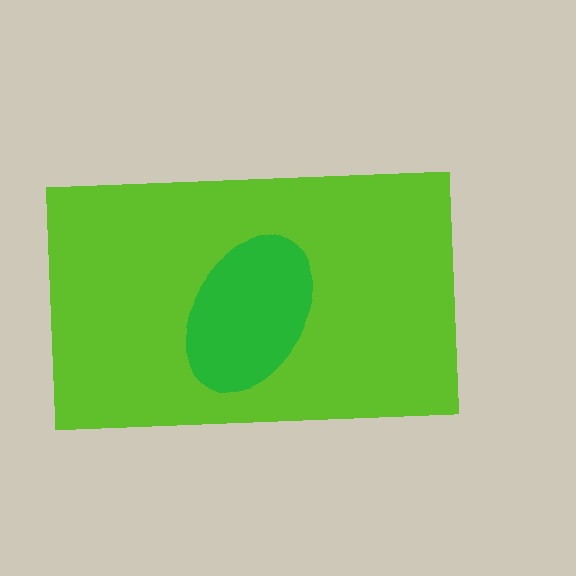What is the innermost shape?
The green ellipse.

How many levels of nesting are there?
2.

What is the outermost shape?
The lime rectangle.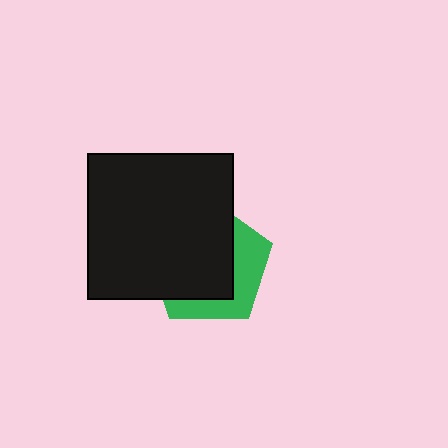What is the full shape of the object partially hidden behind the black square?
The partially hidden object is a green pentagon.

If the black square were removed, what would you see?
You would see the complete green pentagon.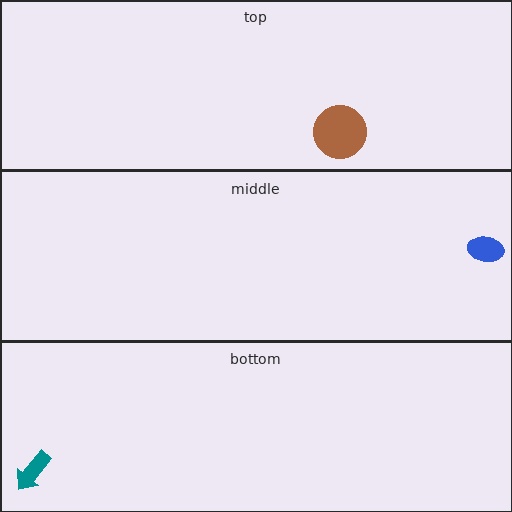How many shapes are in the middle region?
1.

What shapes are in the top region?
The brown circle.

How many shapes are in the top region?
1.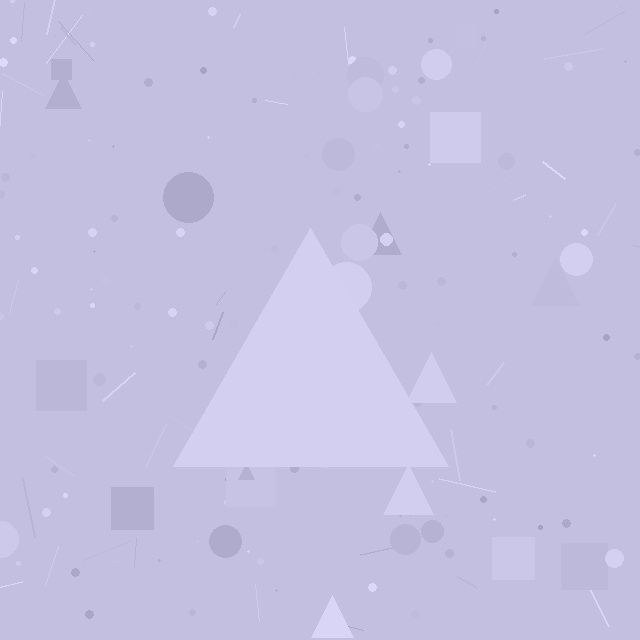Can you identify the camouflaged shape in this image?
The camouflaged shape is a triangle.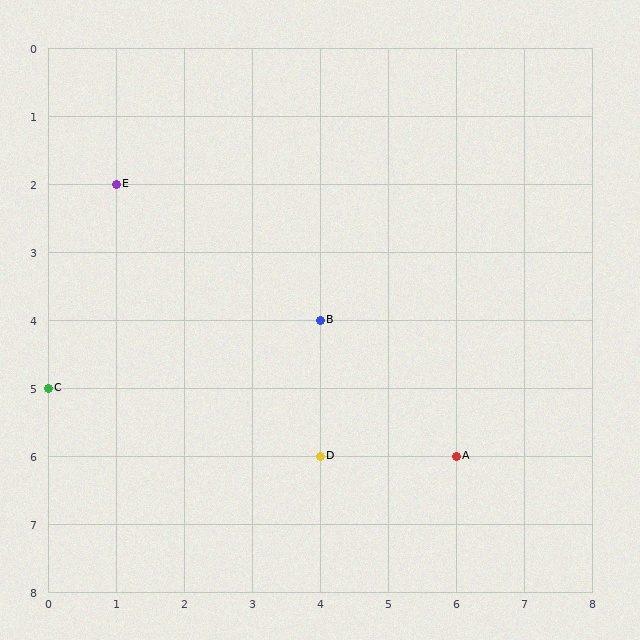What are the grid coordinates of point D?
Point D is at grid coordinates (4, 6).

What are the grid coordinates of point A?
Point A is at grid coordinates (6, 6).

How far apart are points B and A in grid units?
Points B and A are 2 columns and 2 rows apart (about 2.8 grid units diagonally).